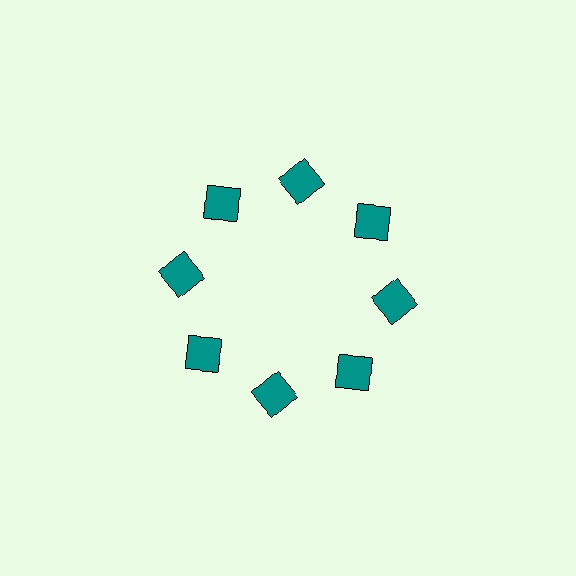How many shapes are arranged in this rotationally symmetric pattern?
There are 8 shapes, arranged in 8 groups of 1.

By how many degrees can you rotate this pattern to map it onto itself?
The pattern maps onto itself every 45 degrees of rotation.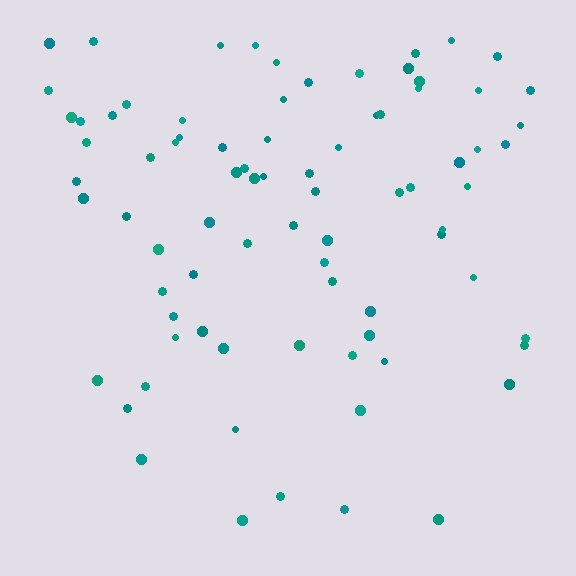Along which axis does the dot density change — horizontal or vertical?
Vertical.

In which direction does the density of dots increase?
From bottom to top, with the top side densest.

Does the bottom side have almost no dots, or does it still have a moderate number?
Still a moderate number, just noticeably fewer than the top.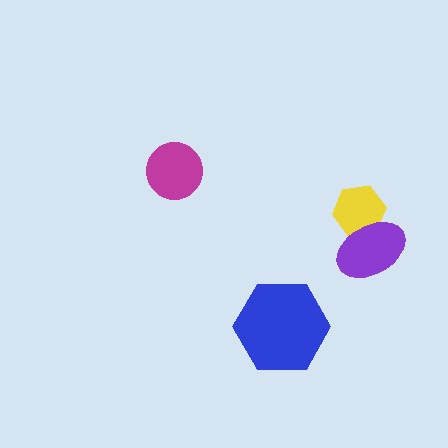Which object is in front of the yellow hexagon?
The purple ellipse is in front of the yellow hexagon.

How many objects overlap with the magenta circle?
0 objects overlap with the magenta circle.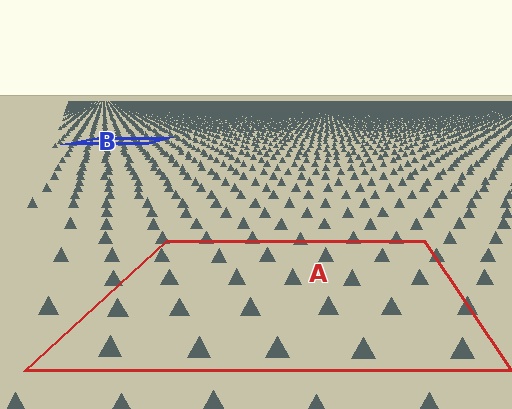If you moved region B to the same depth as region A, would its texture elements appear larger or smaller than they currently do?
They would appear larger. At a closer depth, the same texture elements are projected at a bigger on-screen size.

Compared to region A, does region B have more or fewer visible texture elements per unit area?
Region B has more texture elements per unit area — they are packed more densely because it is farther away.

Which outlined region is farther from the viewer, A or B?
Region B is farther from the viewer — the texture elements inside it appear smaller and more densely packed.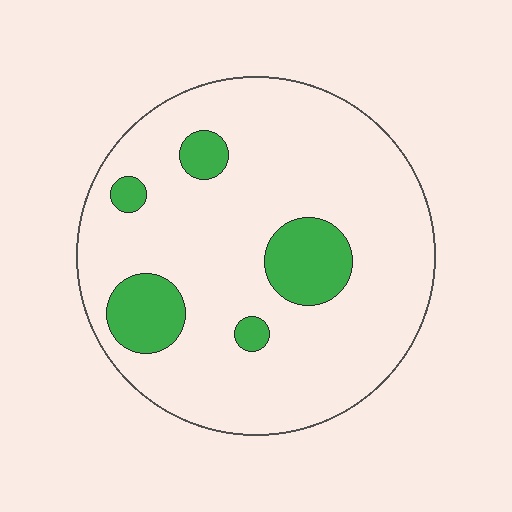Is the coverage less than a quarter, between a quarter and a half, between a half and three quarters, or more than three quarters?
Less than a quarter.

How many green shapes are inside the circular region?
5.